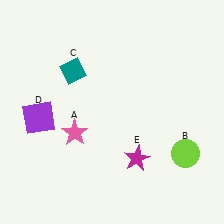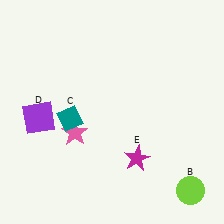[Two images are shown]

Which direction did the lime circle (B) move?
The lime circle (B) moved down.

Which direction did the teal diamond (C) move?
The teal diamond (C) moved down.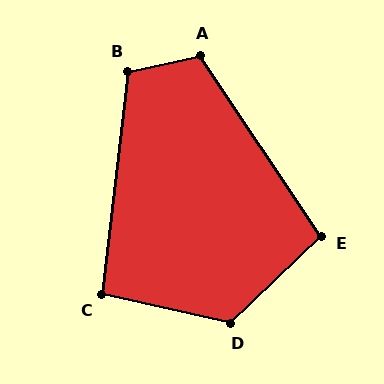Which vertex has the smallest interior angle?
C, at approximately 96 degrees.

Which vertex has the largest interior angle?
D, at approximately 124 degrees.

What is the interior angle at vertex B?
Approximately 109 degrees (obtuse).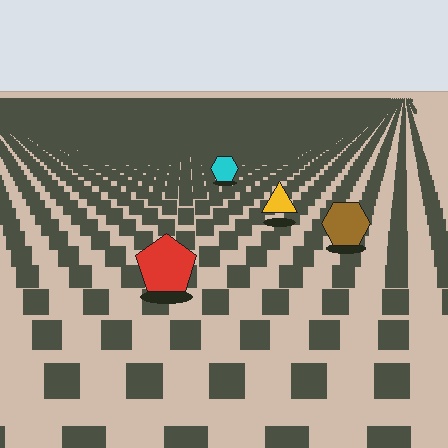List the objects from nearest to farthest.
From nearest to farthest: the red pentagon, the brown hexagon, the yellow triangle, the cyan hexagon.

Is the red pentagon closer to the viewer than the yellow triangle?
Yes. The red pentagon is closer — you can tell from the texture gradient: the ground texture is coarser near it.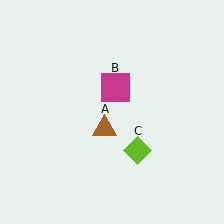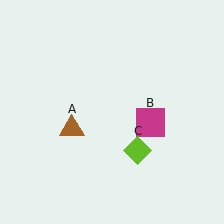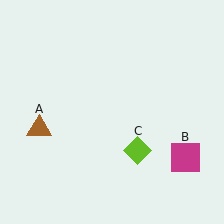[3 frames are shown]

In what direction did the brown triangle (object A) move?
The brown triangle (object A) moved left.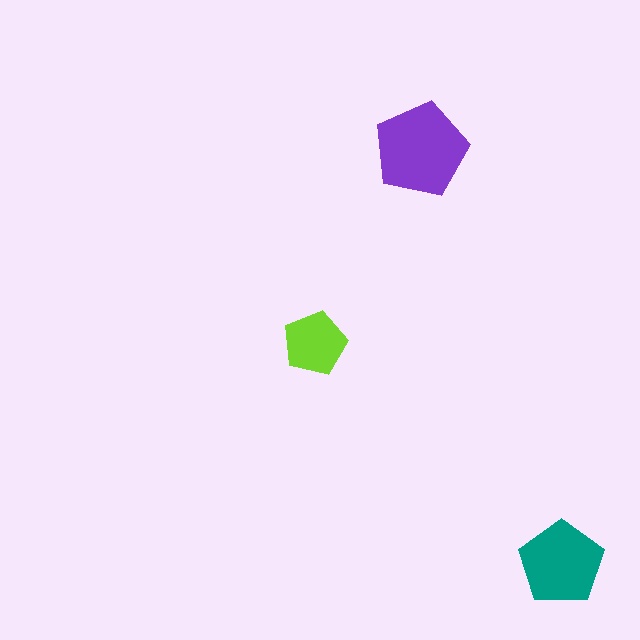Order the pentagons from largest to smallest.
the purple one, the teal one, the lime one.